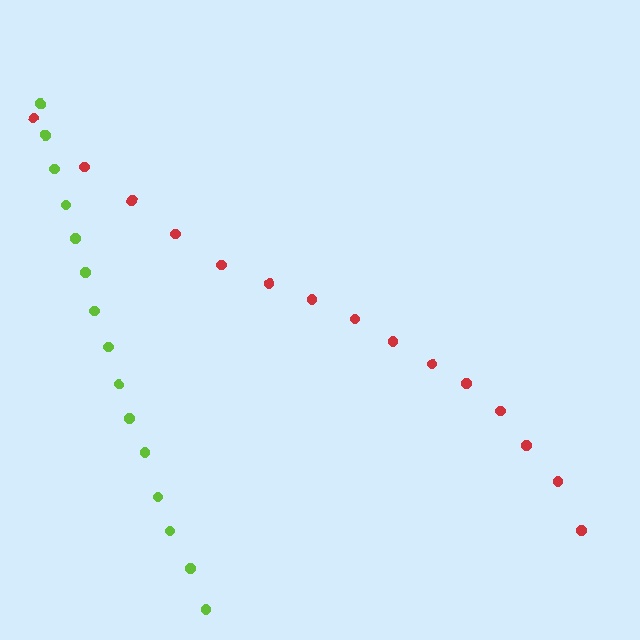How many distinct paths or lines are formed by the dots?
There are 2 distinct paths.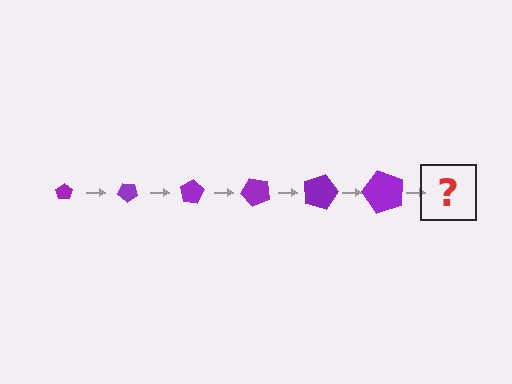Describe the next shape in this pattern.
It should be a pentagon, larger than the previous one and rotated 240 degrees from the start.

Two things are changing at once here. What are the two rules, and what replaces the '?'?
The two rules are that the pentagon grows larger each step and it rotates 40 degrees each step. The '?' should be a pentagon, larger than the previous one and rotated 240 degrees from the start.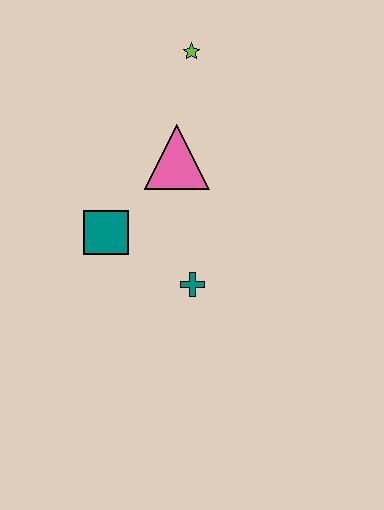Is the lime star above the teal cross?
Yes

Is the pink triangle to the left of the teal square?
No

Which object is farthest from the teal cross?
The lime star is farthest from the teal cross.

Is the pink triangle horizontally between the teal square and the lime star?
Yes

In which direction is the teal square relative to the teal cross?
The teal square is to the left of the teal cross.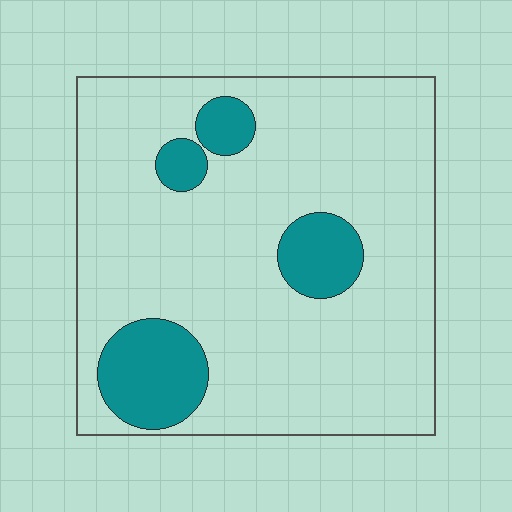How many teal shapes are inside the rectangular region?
4.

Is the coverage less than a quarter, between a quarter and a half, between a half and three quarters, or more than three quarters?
Less than a quarter.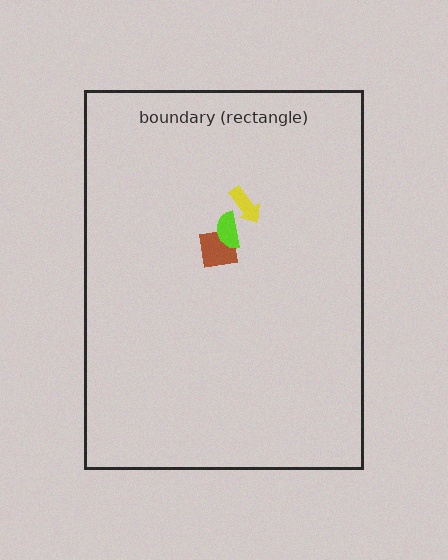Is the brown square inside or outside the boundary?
Inside.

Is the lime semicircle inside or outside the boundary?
Inside.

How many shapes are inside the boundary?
3 inside, 0 outside.